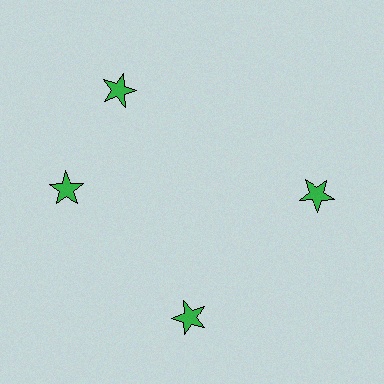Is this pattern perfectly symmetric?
No. The 4 green stars are arranged in a ring, but one element near the 12 o'clock position is rotated out of alignment along the ring, breaking the 4-fold rotational symmetry.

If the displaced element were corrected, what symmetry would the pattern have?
It would have 4-fold rotational symmetry — the pattern would map onto itself every 90 degrees.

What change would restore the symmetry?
The symmetry would be restored by rotating it back into even spacing with its neighbors so that all 4 stars sit at equal angles and equal distance from the center.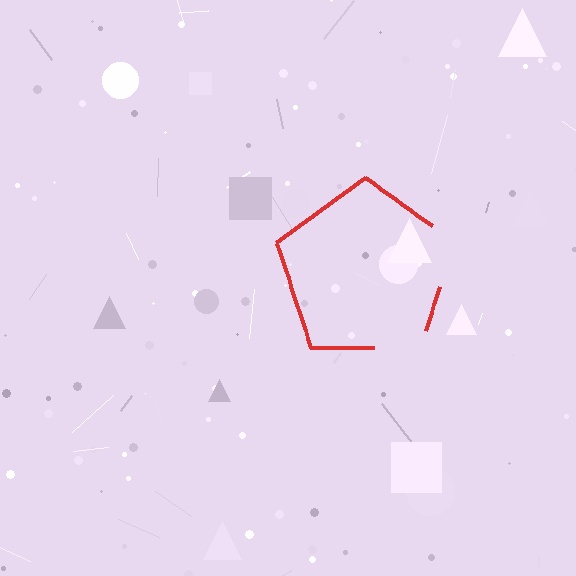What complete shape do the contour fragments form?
The contour fragments form a pentagon.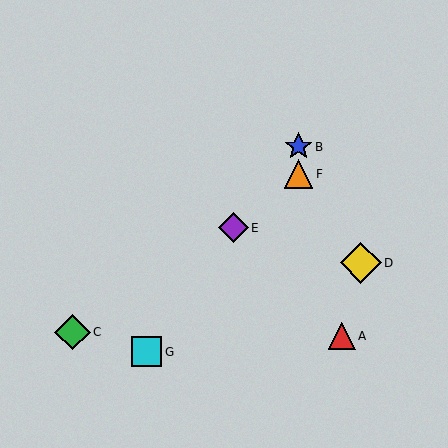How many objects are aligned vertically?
2 objects (B, F) are aligned vertically.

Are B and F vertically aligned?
Yes, both are at x≈298.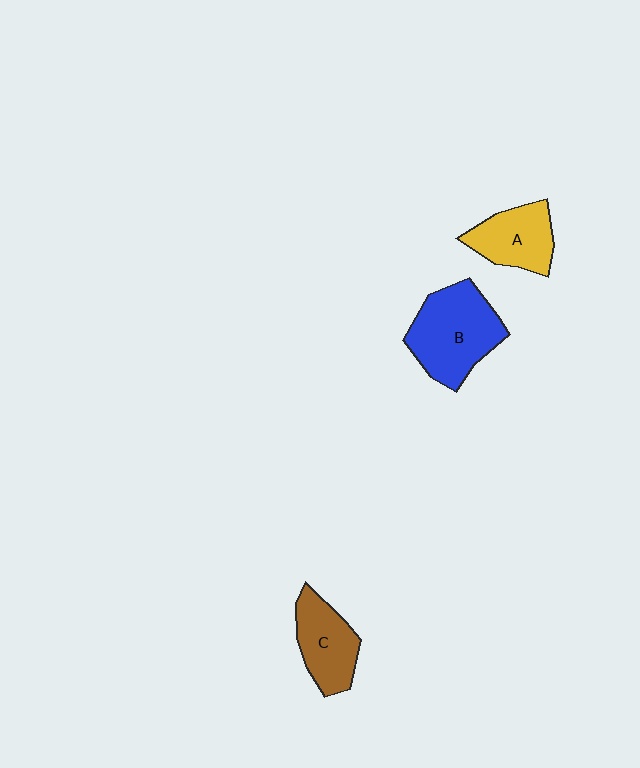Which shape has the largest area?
Shape B (blue).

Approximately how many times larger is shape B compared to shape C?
Approximately 1.5 times.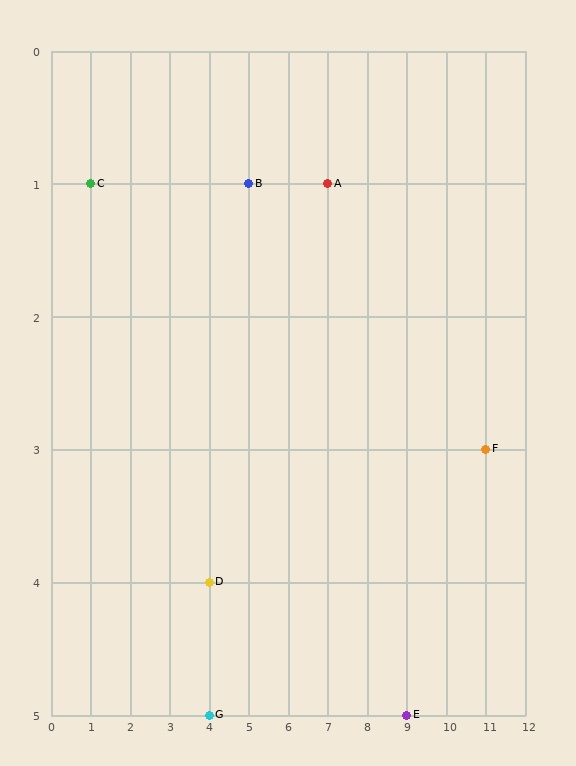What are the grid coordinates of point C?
Point C is at grid coordinates (1, 1).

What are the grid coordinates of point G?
Point G is at grid coordinates (4, 5).